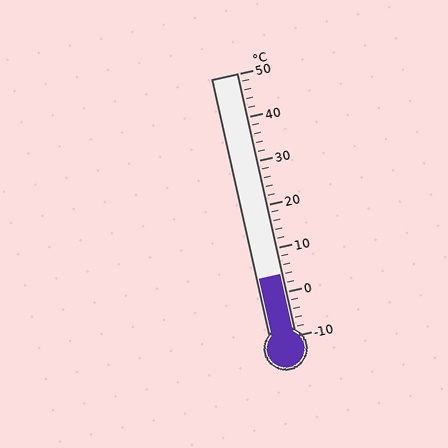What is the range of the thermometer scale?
The thermometer scale ranges from -10°C to 50°C.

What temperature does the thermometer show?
The thermometer shows approximately 4°C.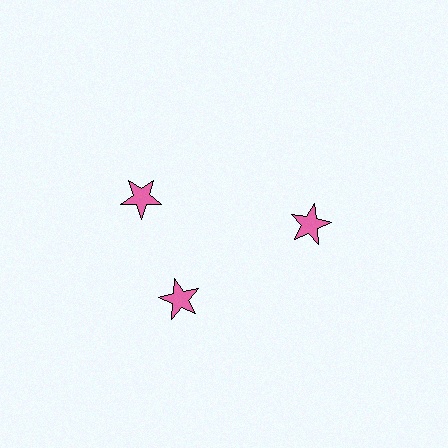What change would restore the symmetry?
The symmetry would be restored by rotating it back into even spacing with its neighbors so that all 3 stars sit at equal angles and equal distance from the center.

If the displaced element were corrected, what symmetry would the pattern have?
It would have 3-fold rotational symmetry — the pattern would map onto itself every 120 degrees.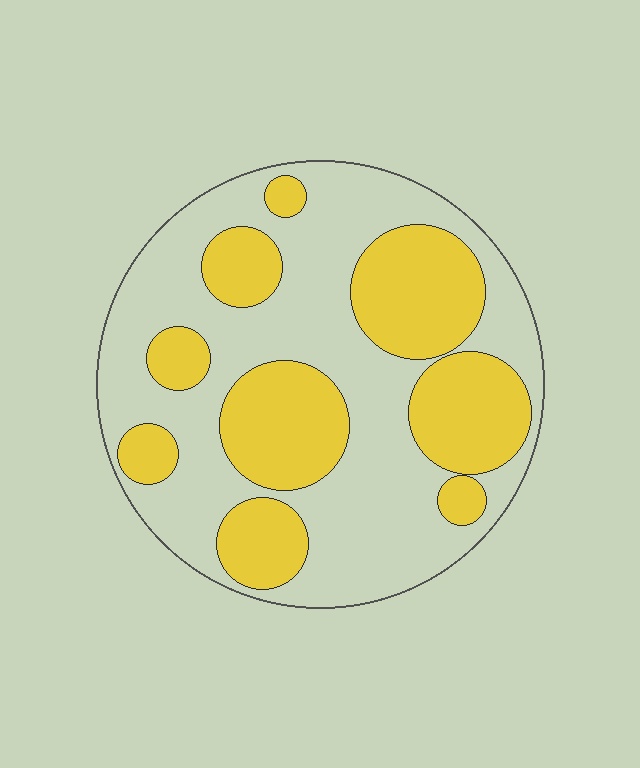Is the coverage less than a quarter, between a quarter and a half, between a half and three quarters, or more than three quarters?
Between a quarter and a half.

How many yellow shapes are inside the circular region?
9.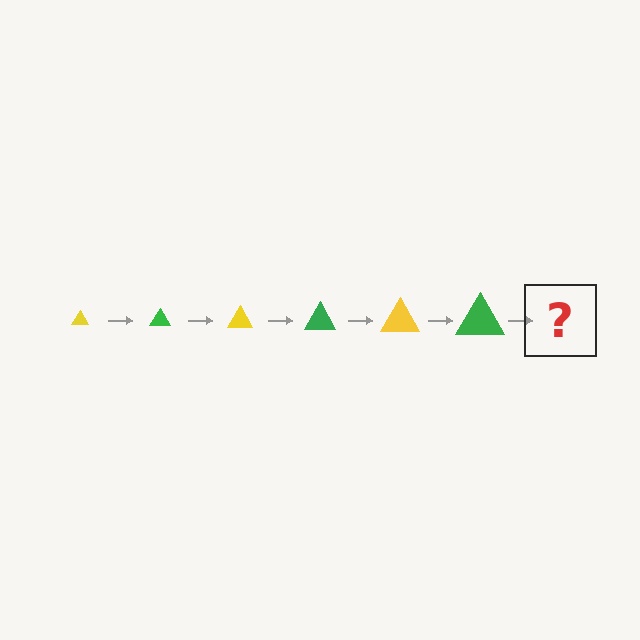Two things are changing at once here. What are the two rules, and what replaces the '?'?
The two rules are that the triangle grows larger each step and the color cycles through yellow and green. The '?' should be a yellow triangle, larger than the previous one.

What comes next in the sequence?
The next element should be a yellow triangle, larger than the previous one.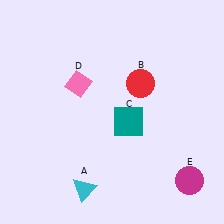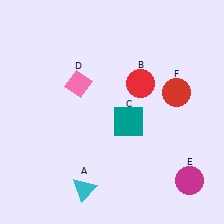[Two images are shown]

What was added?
A red circle (F) was added in Image 2.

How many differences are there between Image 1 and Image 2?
There is 1 difference between the two images.